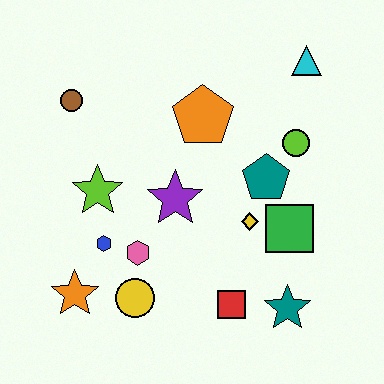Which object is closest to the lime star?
The blue hexagon is closest to the lime star.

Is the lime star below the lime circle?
Yes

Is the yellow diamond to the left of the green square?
Yes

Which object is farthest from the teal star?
The brown circle is farthest from the teal star.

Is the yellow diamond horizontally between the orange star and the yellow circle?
No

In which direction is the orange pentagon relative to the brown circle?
The orange pentagon is to the right of the brown circle.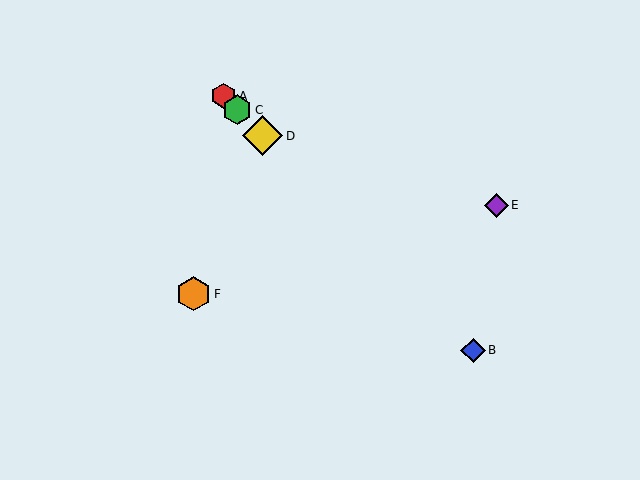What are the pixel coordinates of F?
Object F is at (194, 294).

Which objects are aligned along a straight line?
Objects A, B, C, D are aligned along a straight line.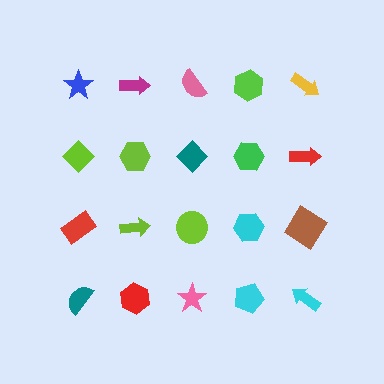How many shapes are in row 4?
5 shapes.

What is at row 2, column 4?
A green hexagon.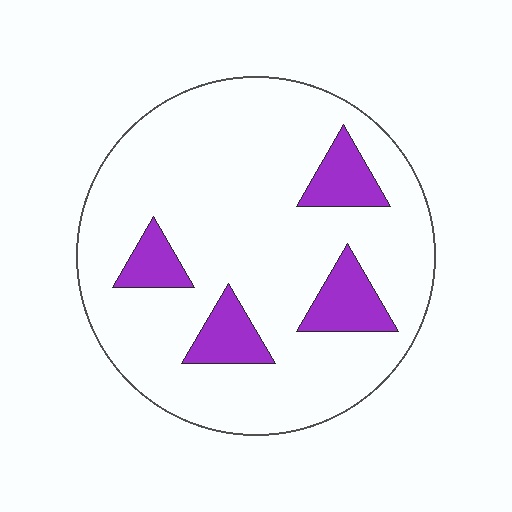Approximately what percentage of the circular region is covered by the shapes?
Approximately 15%.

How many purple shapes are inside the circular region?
4.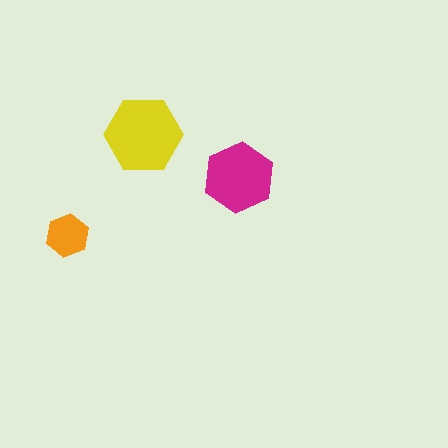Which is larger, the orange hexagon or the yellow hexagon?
The yellow one.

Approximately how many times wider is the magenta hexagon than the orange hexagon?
About 1.5 times wider.